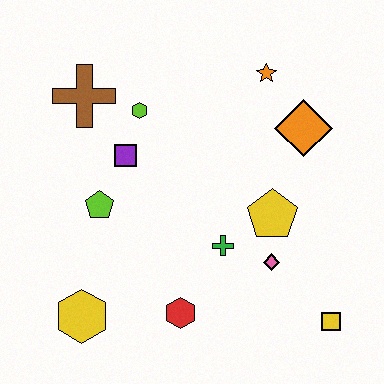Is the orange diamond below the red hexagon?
No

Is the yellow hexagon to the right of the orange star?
No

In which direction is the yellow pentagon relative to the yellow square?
The yellow pentagon is above the yellow square.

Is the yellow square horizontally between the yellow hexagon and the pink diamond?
No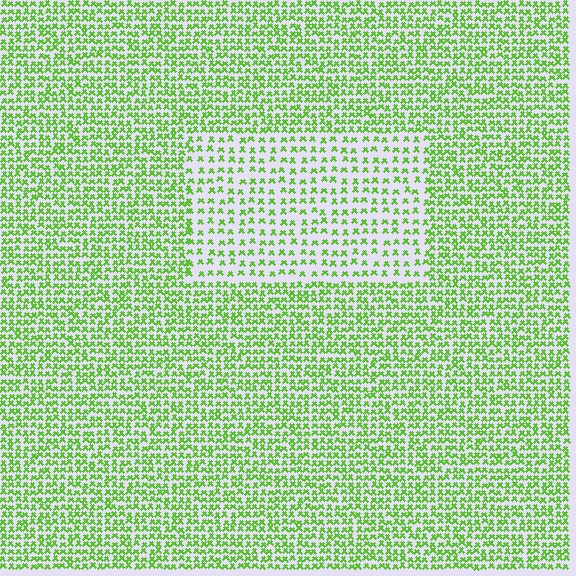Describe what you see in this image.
The image contains small lime elements arranged at two different densities. A rectangle-shaped region is visible where the elements are less densely packed than the surrounding area.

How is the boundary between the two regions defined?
The boundary is defined by a change in element density (approximately 1.9x ratio). All elements are the same color, size, and shape.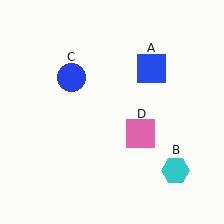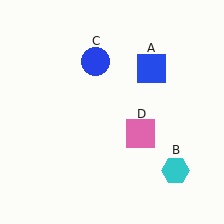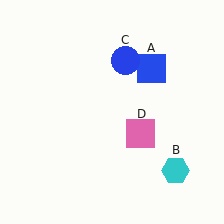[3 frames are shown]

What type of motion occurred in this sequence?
The blue circle (object C) rotated clockwise around the center of the scene.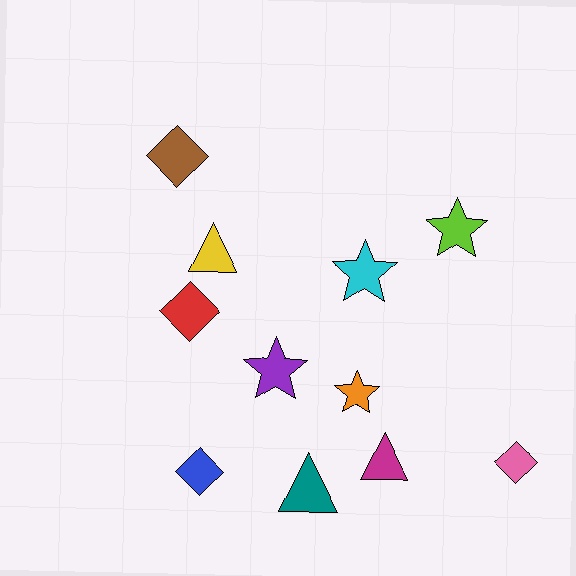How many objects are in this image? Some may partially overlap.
There are 11 objects.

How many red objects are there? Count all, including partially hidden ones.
There is 1 red object.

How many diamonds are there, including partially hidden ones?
There are 4 diamonds.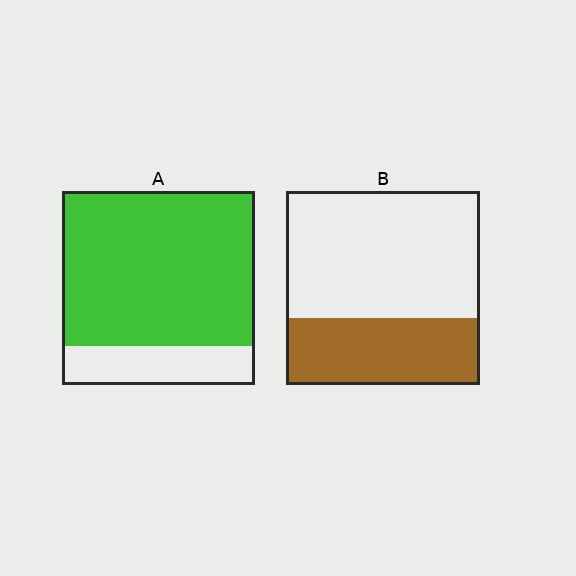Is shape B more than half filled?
No.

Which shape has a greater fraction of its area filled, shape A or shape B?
Shape A.